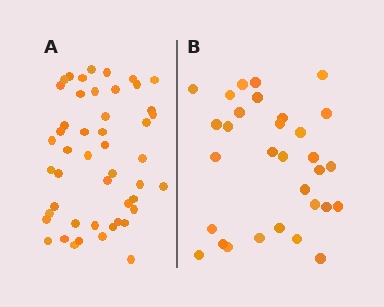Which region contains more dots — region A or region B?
Region A (the left region) has more dots.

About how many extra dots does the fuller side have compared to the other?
Region A has approximately 15 more dots than region B.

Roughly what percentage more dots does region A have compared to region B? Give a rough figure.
About 55% more.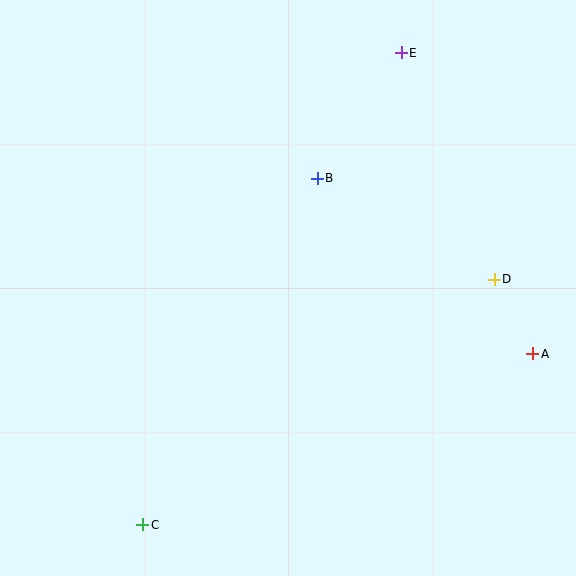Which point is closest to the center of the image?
Point B at (317, 178) is closest to the center.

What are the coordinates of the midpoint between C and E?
The midpoint between C and E is at (272, 289).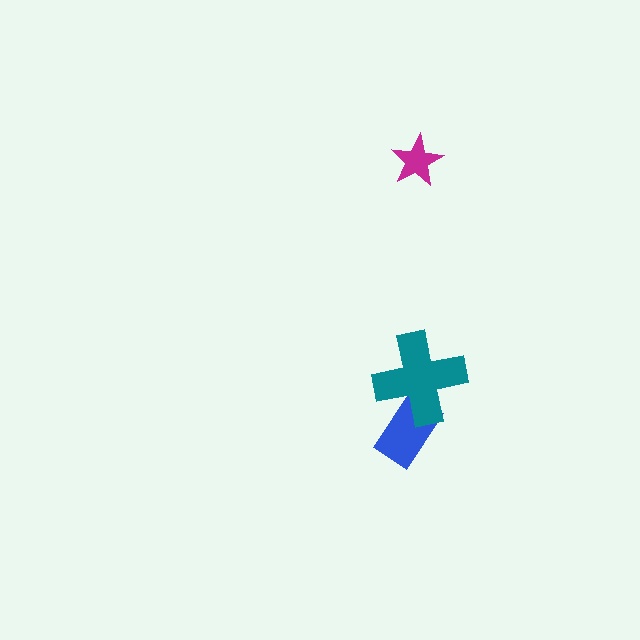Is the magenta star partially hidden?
No, no other shape covers it.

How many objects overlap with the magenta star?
0 objects overlap with the magenta star.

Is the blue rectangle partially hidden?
Yes, it is partially covered by another shape.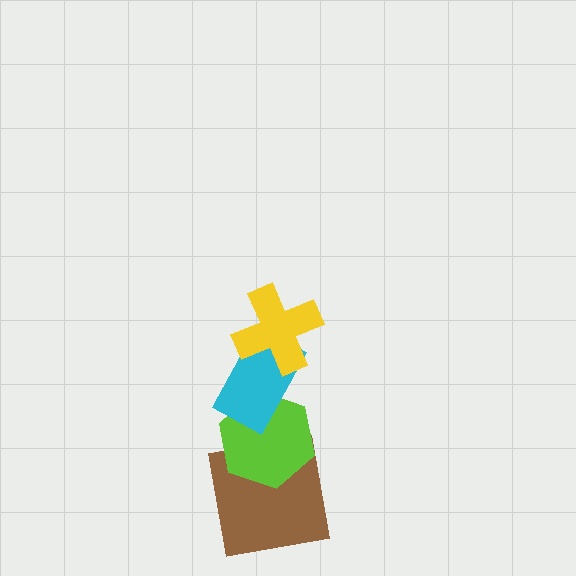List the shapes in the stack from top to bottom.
From top to bottom: the yellow cross, the cyan rectangle, the lime hexagon, the brown square.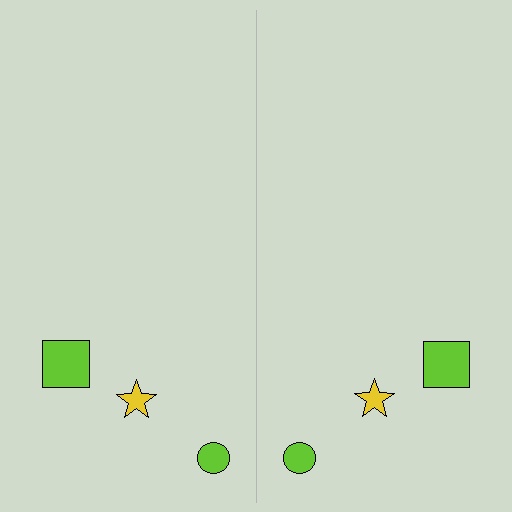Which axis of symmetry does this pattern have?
The pattern has a vertical axis of symmetry running through the center of the image.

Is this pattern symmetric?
Yes, this pattern has bilateral (reflection) symmetry.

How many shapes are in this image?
There are 6 shapes in this image.